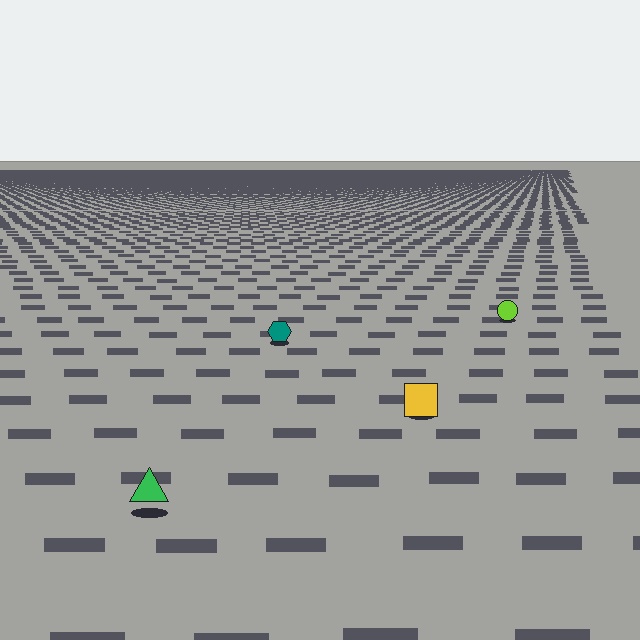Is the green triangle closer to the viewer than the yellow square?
Yes. The green triangle is closer — you can tell from the texture gradient: the ground texture is coarser near it.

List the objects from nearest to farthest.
From nearest to farthest: the green triangle, the yellow square, the teal hexagon, the lime circle.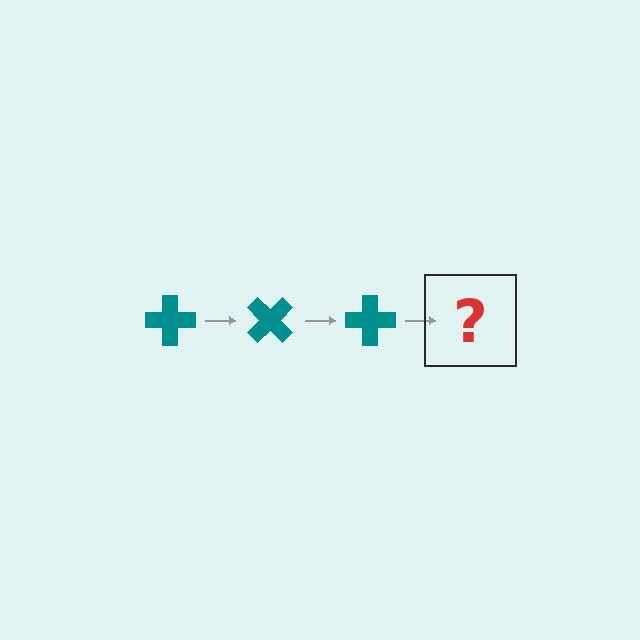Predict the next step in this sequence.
The next step is a teal cross rotated 135 degrees.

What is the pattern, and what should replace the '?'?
The pattern is that the cross rotates 45 degrees each step. The '?' should be a teal cross rotated 135 degrees.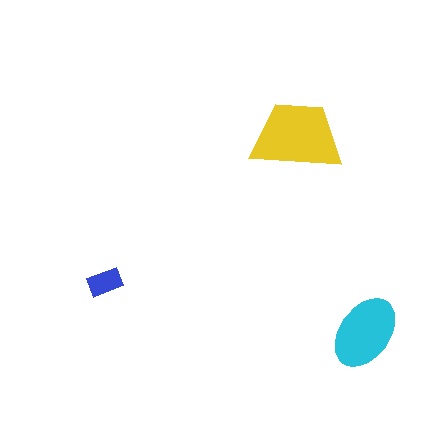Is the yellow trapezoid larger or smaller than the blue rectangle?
Larger.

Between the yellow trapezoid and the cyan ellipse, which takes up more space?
The yellow trapezoid.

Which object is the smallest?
The blue rectangle.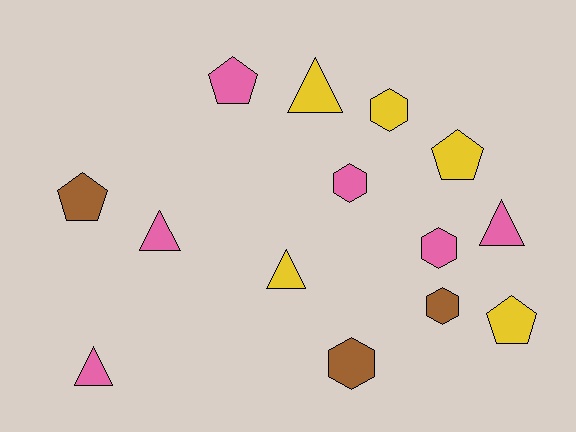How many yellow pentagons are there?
There are 2 yellow pentagons.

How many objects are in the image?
There are 14 objects.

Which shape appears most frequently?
Hexagon, with 5 objects.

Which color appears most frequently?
Pink, with 6 objects.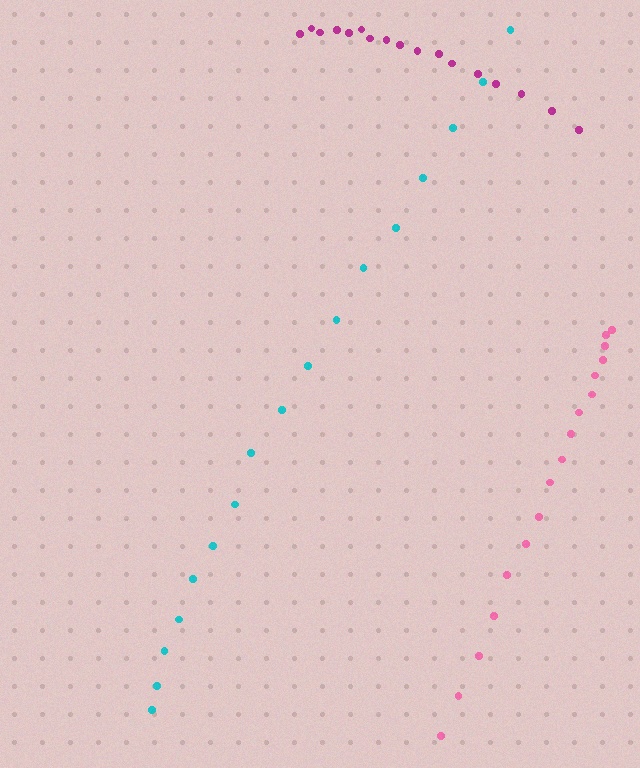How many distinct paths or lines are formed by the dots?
There are 3 distinct paths.